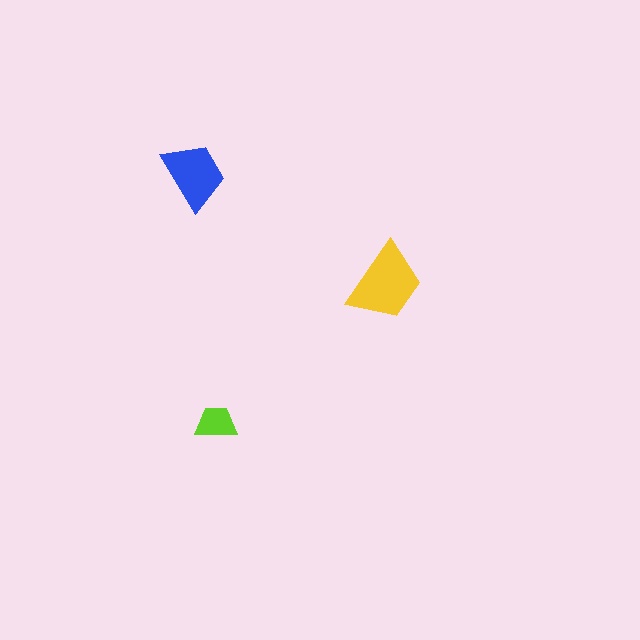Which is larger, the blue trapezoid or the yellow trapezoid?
The yellow one.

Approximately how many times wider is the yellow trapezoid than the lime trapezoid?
About 2 times wider.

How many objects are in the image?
There are 3 objects in the image.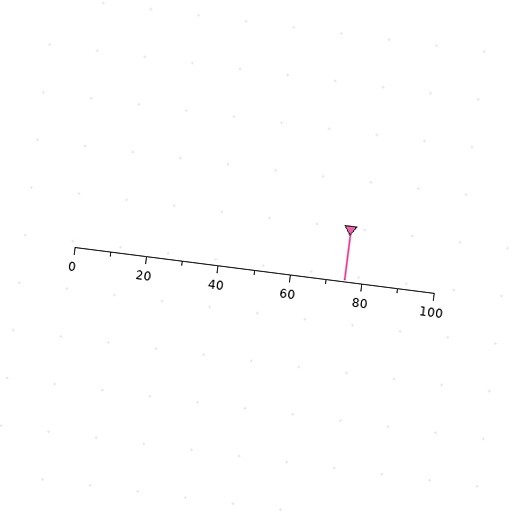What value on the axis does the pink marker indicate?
The marker indicates approximately 75.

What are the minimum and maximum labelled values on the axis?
The axis runs from 0 to 100.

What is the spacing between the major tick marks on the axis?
The major ticks are spaced 20 apart.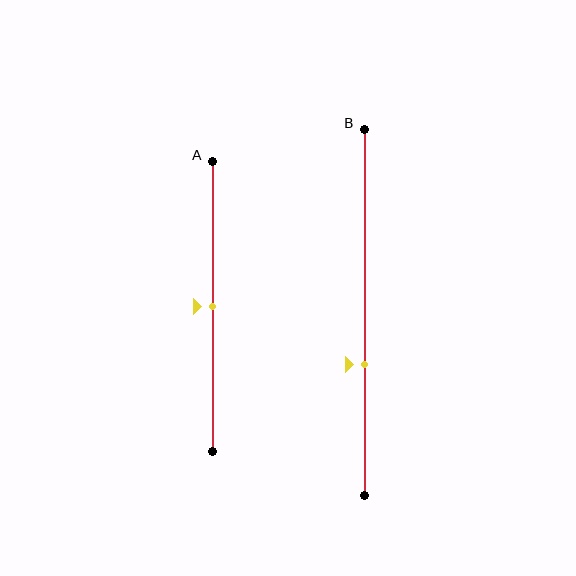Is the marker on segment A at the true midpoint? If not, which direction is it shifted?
Yes, the marker on segment A is at the true midpoint.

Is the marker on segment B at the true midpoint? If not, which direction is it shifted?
No, the marker on segment B is shifted downward by about 14% of the segment length.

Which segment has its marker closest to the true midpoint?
Segment A has its marker closest to the true midpoint.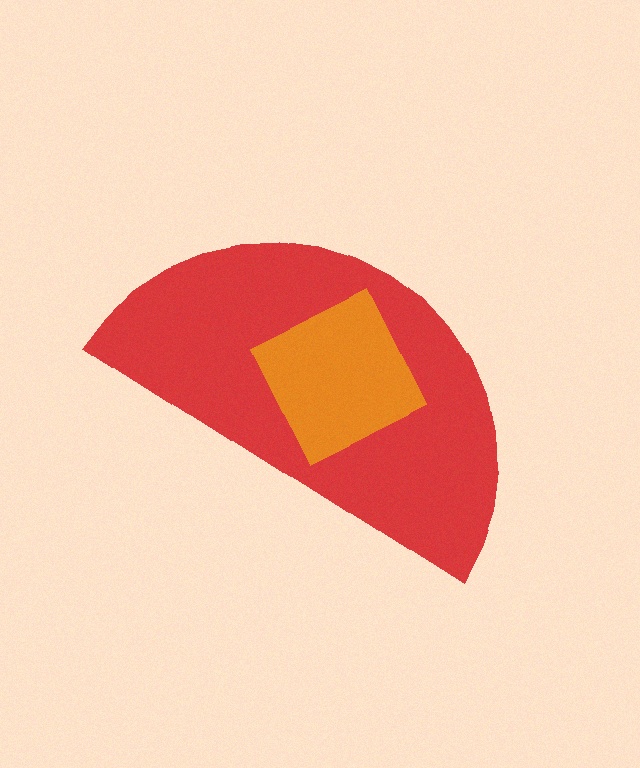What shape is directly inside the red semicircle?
The orange diamond.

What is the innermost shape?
The orange diamond.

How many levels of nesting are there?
2.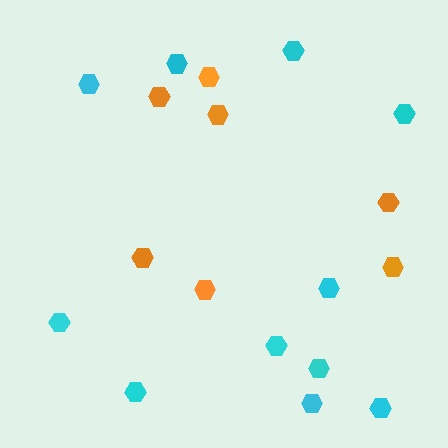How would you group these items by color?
There are 2 groups: one group of orange hexagons (7) and one group of cyan hexagons (11).